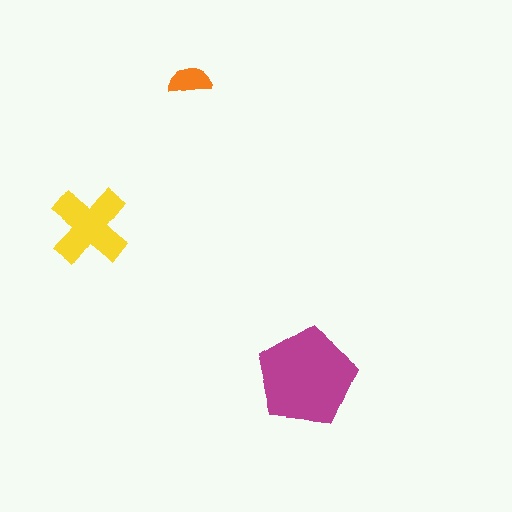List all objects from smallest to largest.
The orange semicircle, the yellow cross, the magenta pentagon.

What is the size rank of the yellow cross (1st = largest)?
2nd.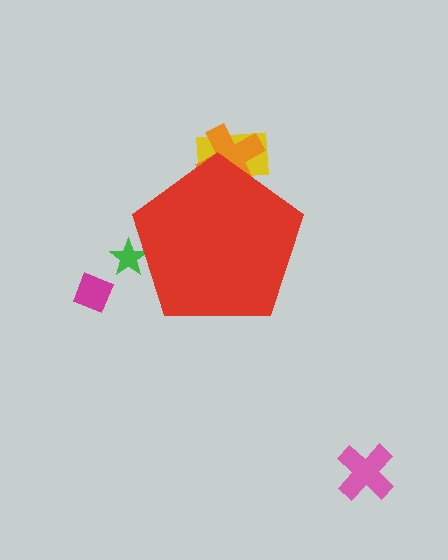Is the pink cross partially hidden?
No, the pink cross is fully visible.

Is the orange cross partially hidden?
Yes, the orange cross is partially hidden behind the red pentagon.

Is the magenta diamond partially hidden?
No, the magenta diamond is fully visible.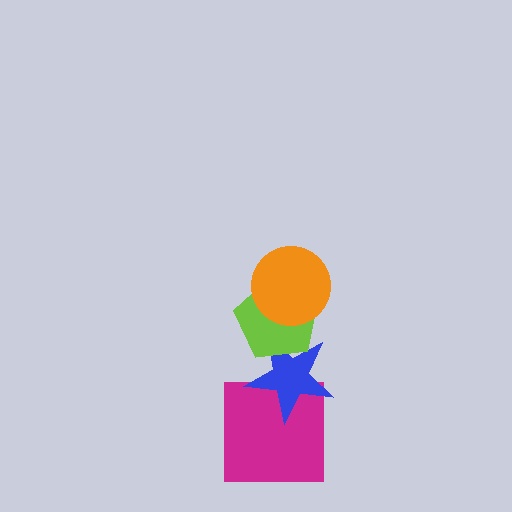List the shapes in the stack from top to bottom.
From top to bottom: the orange circle, the lime pentagon, the blue star, the magenta square.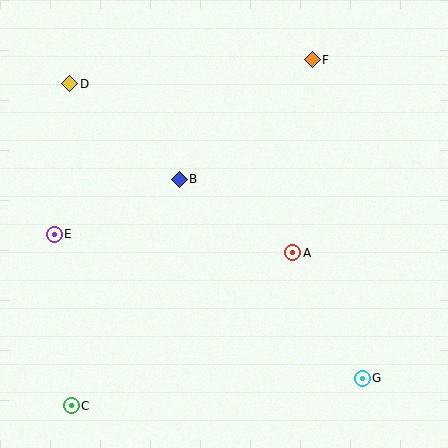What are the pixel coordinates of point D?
Point D is at (70, 84).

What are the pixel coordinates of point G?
Point G is at (362, 378).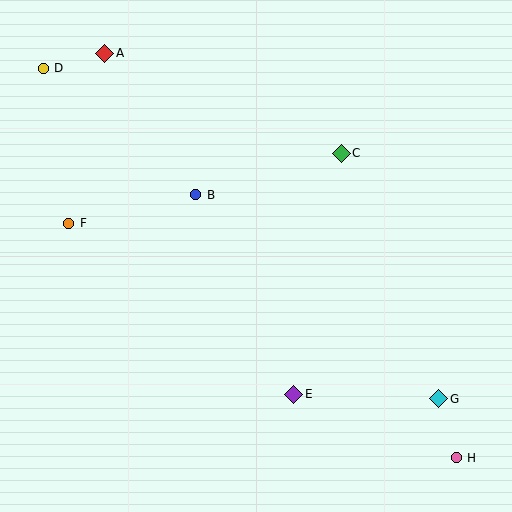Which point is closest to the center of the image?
Point B at (196, 195) is closest to the center.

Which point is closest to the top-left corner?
Point D is closest to the top-left corner.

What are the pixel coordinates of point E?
Point E is at (294, 394).